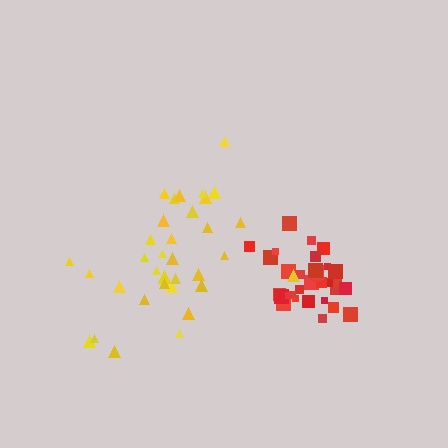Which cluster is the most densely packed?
Red.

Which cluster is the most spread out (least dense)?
Yellow.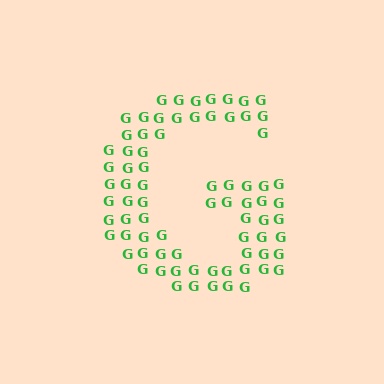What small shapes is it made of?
It is made of small letter G's.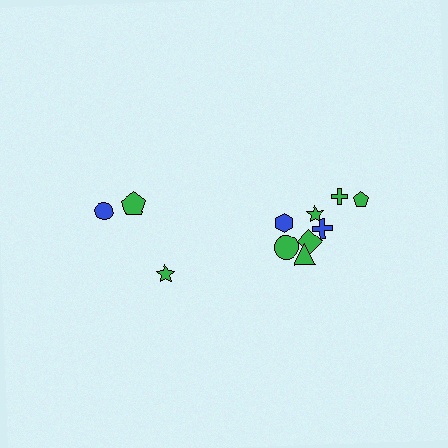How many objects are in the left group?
There are 3 objects.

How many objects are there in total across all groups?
There are 11 objects.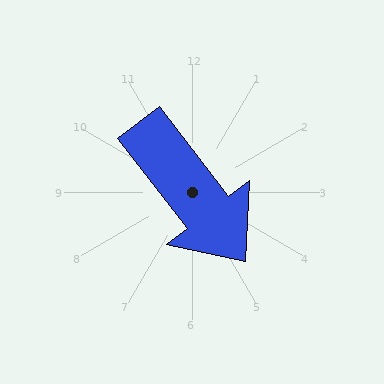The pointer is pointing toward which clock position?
Roughly 5 o'clock.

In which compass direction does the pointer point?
Southeast.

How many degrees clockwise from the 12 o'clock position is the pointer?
Approximately 142 degrees.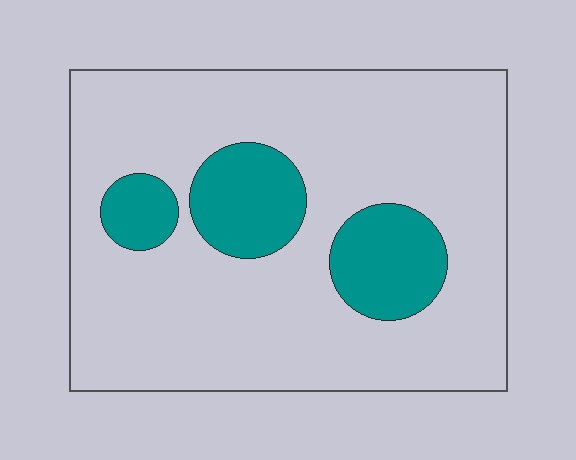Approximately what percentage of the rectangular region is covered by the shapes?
Approximately 20%.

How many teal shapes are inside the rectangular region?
3.